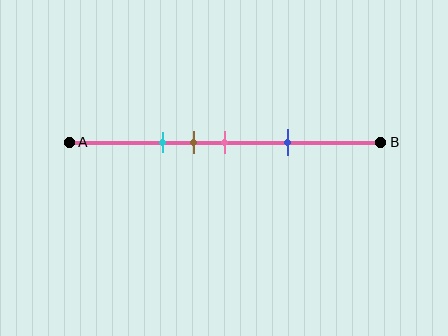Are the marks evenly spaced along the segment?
No, the marks are not evenly spaced.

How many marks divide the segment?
There are 4 marks dividing the segment.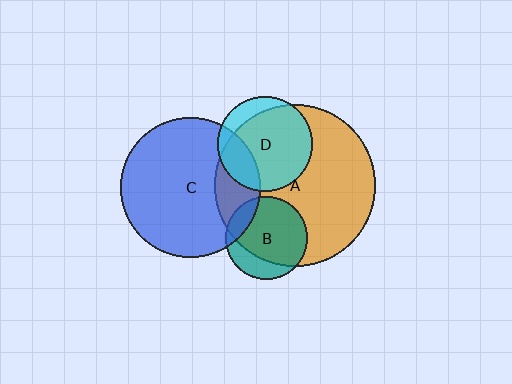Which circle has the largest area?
Circle A (orange).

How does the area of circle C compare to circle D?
Approximately 2.2 times.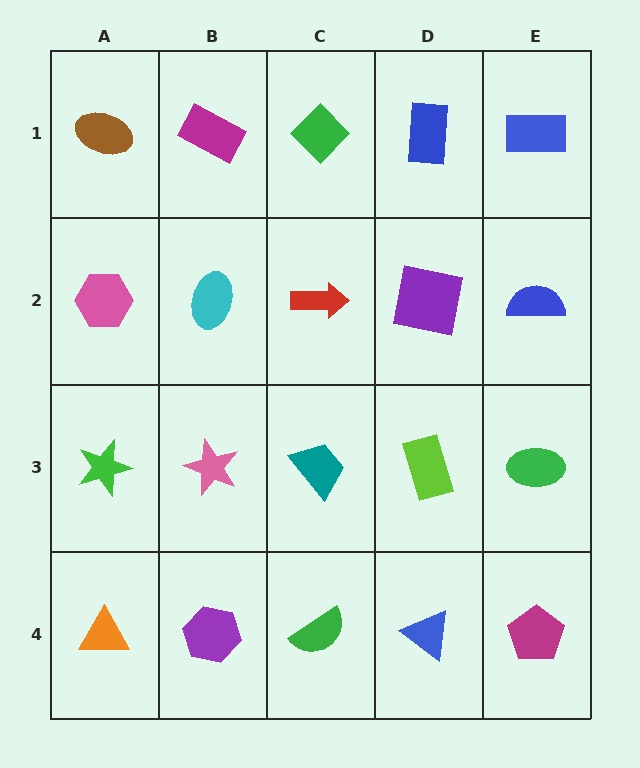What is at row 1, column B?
A magenta rectangle.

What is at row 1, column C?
A green diamond.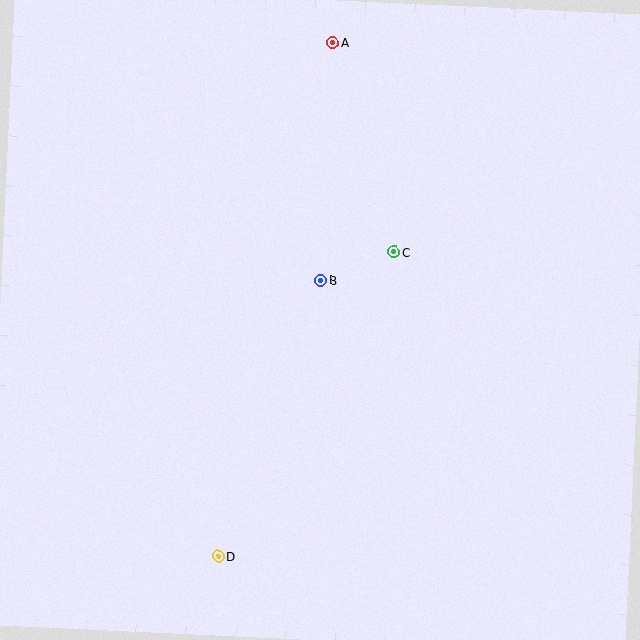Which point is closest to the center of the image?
Point B at (321, 280) is closest to the center.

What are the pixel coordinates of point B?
Point B is at (321, 280).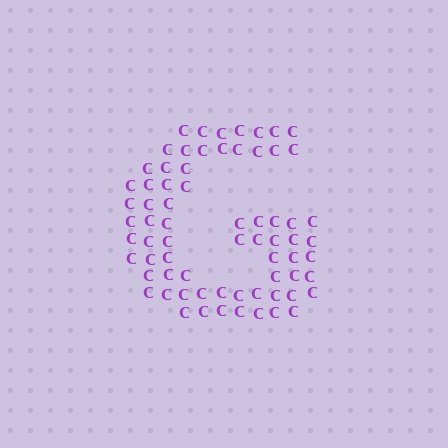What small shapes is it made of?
It is made of small letter C's.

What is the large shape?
The large shape is the letter G.